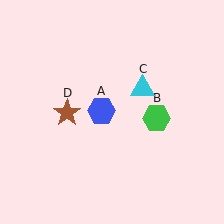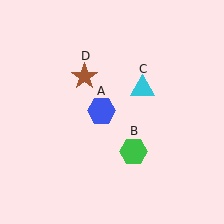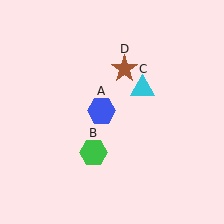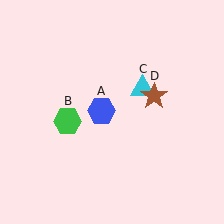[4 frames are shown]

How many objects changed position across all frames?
2 objects changed position: green hexagon (object B), brown star (object D).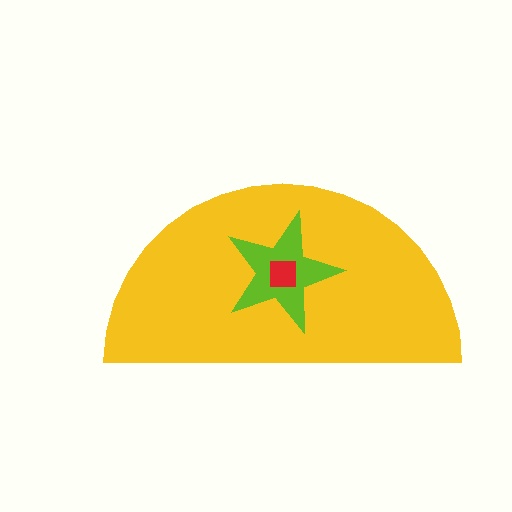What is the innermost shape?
The red square.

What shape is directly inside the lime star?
The red square.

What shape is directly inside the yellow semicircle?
The lime star.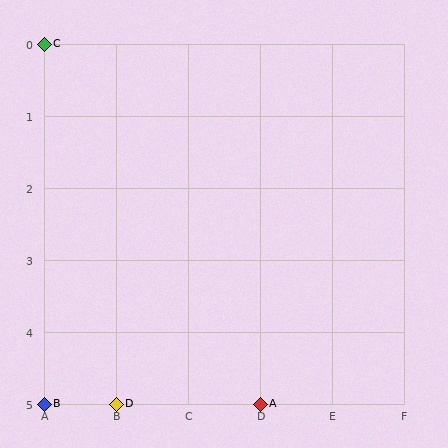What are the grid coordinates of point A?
Point A is at grid coordinates (D, 5).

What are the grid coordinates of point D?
Point D is at grid coordinates (B, 5).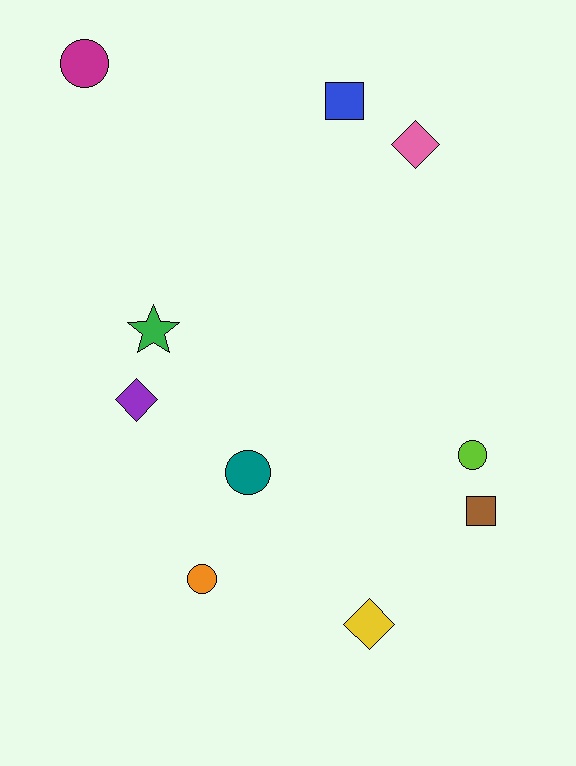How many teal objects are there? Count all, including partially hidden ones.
There is 1 teal object.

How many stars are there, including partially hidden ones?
There is 1 star.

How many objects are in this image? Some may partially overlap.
There are 10 objects.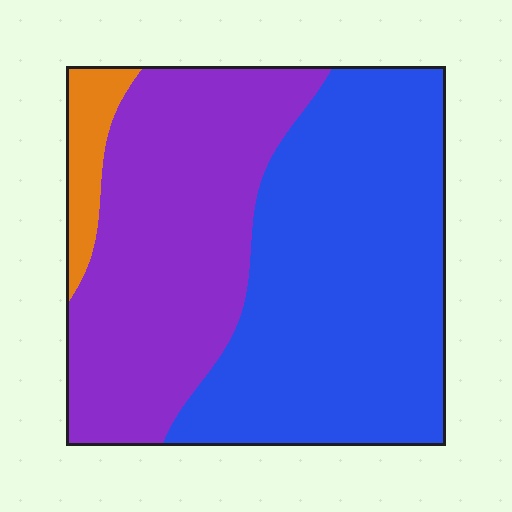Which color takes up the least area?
Orange, at roughly 5%.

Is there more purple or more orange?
Purple.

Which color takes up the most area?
Blue, at roughly 50%.